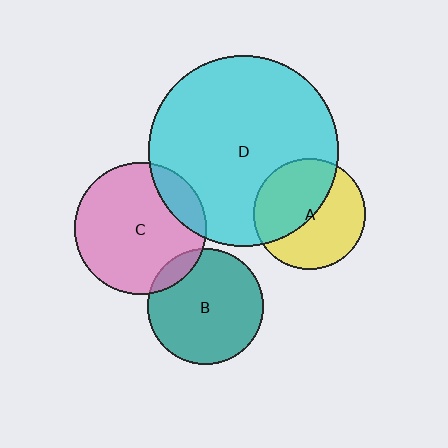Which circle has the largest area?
Circle D (cyan).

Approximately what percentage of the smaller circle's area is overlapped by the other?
Approximately 15%.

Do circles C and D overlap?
Yes.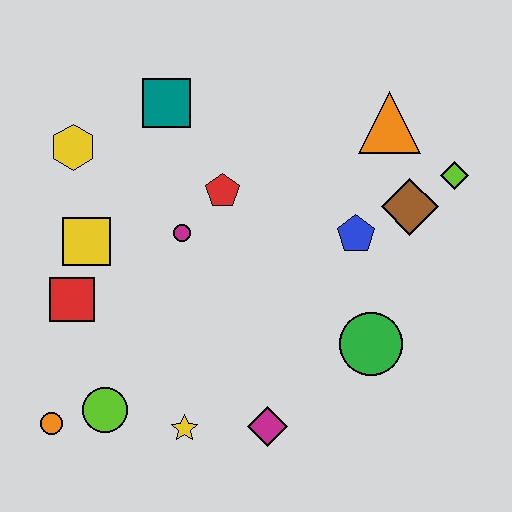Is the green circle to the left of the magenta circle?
No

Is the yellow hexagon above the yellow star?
Yes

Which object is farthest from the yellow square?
The lime diamond is farthest from the yellow square.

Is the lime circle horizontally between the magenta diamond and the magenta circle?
No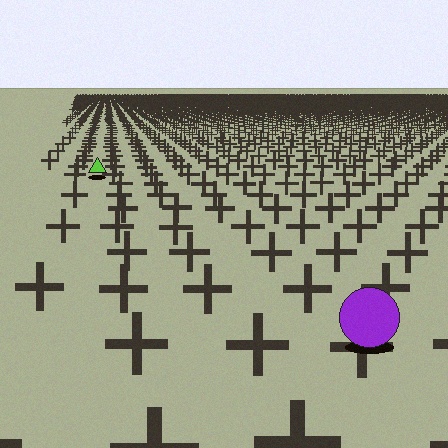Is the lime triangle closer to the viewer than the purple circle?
No. The purple circle is closer — you can tell from the texture gradient: the ground texture is coarser near it.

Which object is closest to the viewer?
The purple circle is closest. The texture marks near it are larger and more spread out.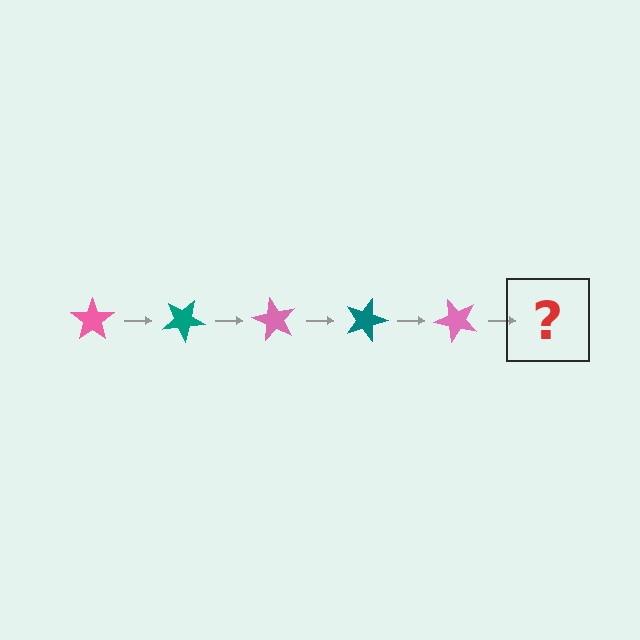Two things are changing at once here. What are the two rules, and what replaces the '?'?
The two rules are that it rotates 30 degrees each step and the color cycles through pink and teal. The '?' should be a teal star, rotated 150 degrees from the start.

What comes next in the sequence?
The next element should be a teal star, rotated 150 degrees from the start.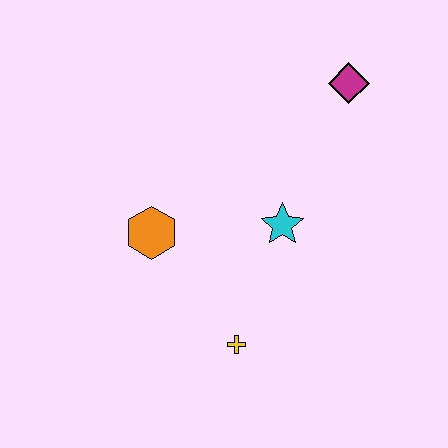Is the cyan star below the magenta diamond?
Yes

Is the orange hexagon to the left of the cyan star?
Yes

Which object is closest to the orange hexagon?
The cyan star is closest to the orange hexagon.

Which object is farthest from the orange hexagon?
The magenta diamond is farthest from the orange hexagon.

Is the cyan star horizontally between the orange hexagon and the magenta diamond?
Yes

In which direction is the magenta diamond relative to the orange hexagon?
The magenta diamond is to the right of the orange hexagon.